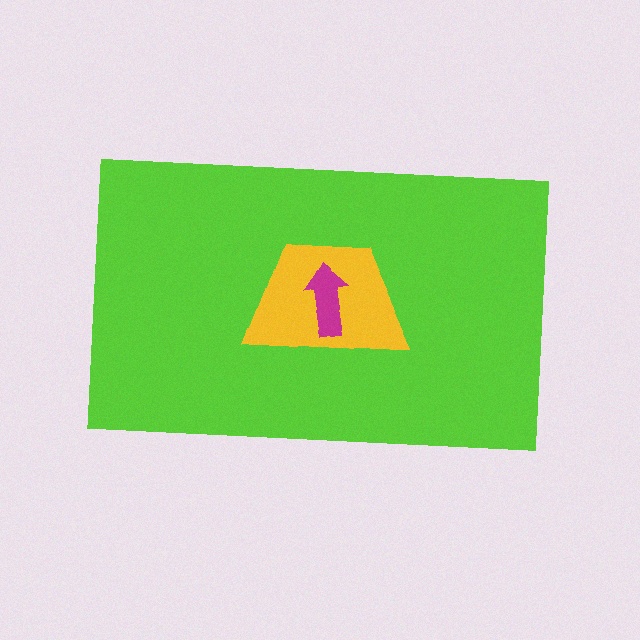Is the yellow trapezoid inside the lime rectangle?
Yes.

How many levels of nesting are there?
3.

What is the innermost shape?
The magenta arrow.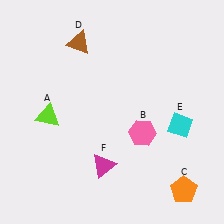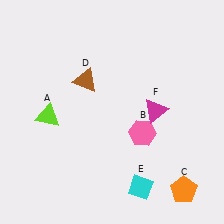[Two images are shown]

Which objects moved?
The objects that moved are: the brown triangle (D), the cyan diamond (E), the magenta triangle (F).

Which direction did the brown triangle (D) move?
The brown triangle (D) moved down.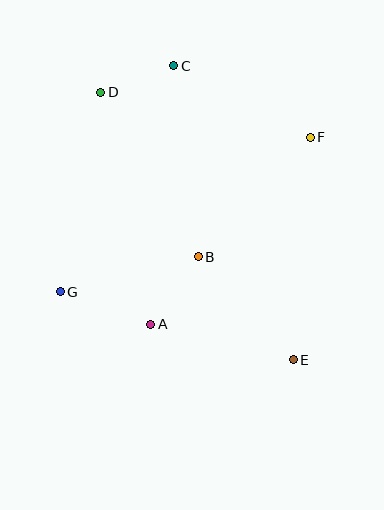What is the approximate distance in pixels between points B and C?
The distance between B and C is approximately 192 pixels.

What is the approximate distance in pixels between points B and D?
The distance between B and D is approximately 191 pixels.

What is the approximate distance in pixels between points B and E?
The distance between B and E is approximately 140 pixels.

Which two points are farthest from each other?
Points D and E are farthest from each other.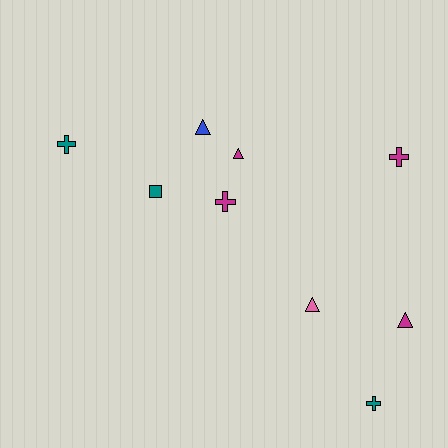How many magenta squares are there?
There are no magenta squares.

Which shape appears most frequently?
Cross, with 4 objects.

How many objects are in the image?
There are 9 objects.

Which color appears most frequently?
Magenta, with 4 objects.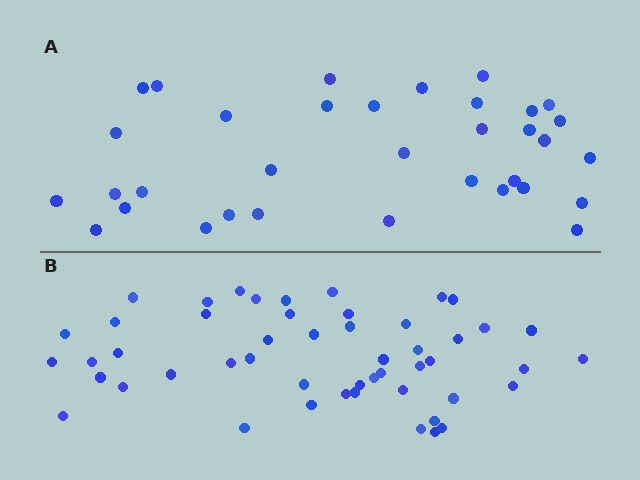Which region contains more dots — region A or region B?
Region B (the bottom region) has more dots.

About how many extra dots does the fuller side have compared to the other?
Region B has approximately 15 more dots than region A.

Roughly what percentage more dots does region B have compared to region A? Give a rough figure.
About 45% more.